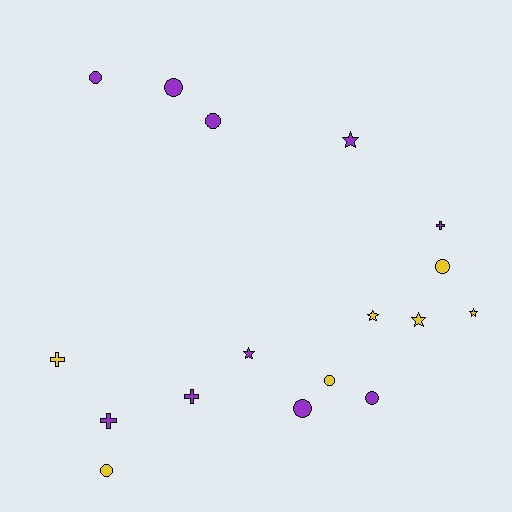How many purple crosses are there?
There are 3 purple crosses.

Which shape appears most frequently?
Circle, with 8 objects.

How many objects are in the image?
There are 17 objects.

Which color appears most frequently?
Purple, with 10 objects.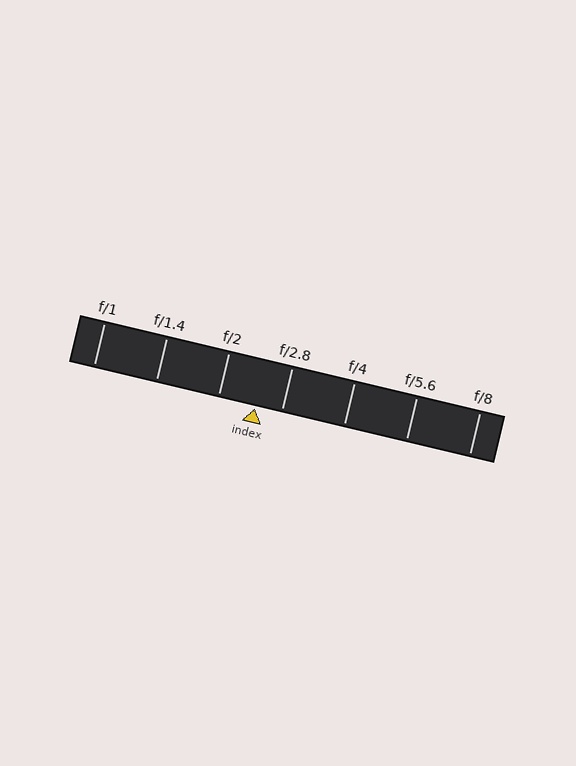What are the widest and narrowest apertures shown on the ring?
The widest aperture shown is f/1 and the narrowest is f/8.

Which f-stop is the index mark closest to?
The index mark is closest to f/2.8.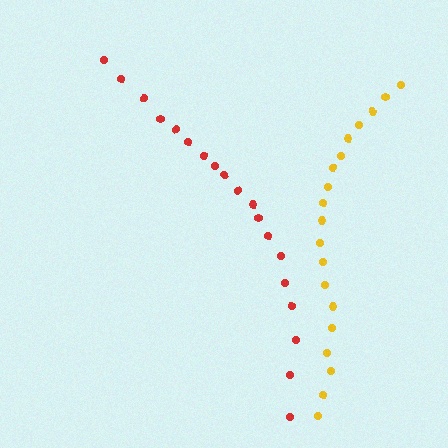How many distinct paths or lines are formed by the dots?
There are 2 distinct paths.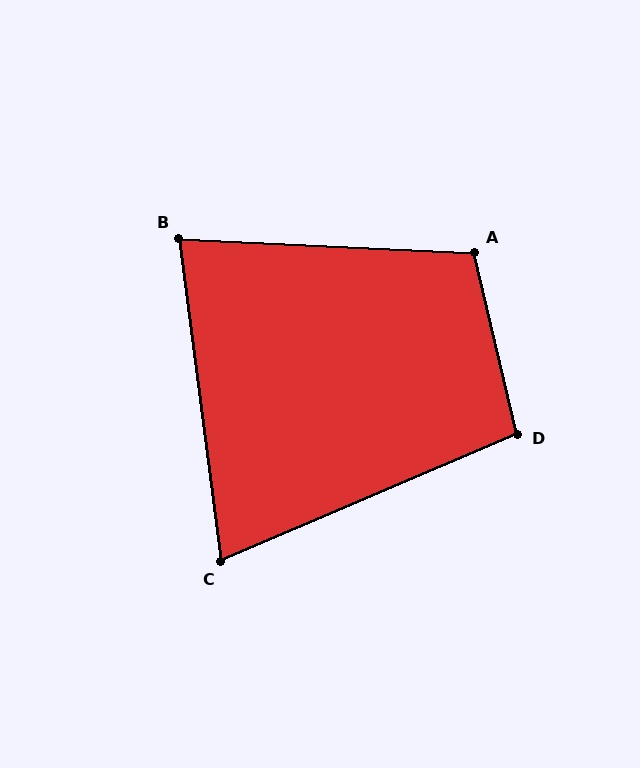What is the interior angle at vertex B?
Approximately 80 degrees (acute).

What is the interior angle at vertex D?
Approximately 100 degrees (obtuse).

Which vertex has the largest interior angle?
A, at approximately 106 degrees.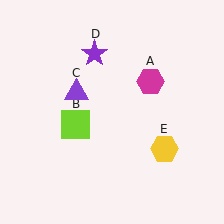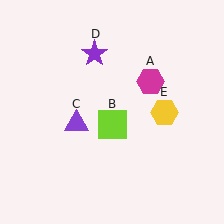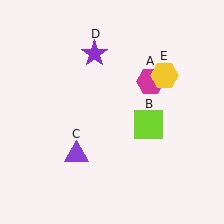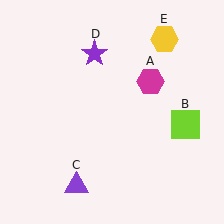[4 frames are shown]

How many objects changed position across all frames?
3 objects changed position: lime square (object B), purple triangle (object C), yellow hexagon (object E).